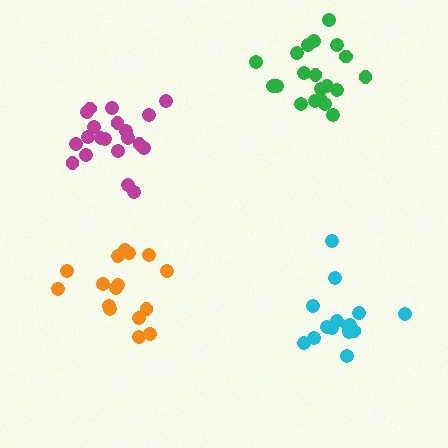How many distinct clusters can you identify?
There are 4 distinct clusters.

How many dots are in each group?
Group 1: 20 dots, Group 2: 20 dots, Group 3: 15 dots, Group 4: 16 dots (71 total).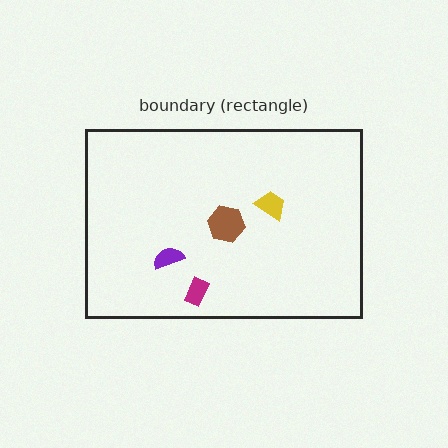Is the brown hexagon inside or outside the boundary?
Inside.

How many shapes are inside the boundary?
4 inside, 0 outside.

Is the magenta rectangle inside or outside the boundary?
Inside.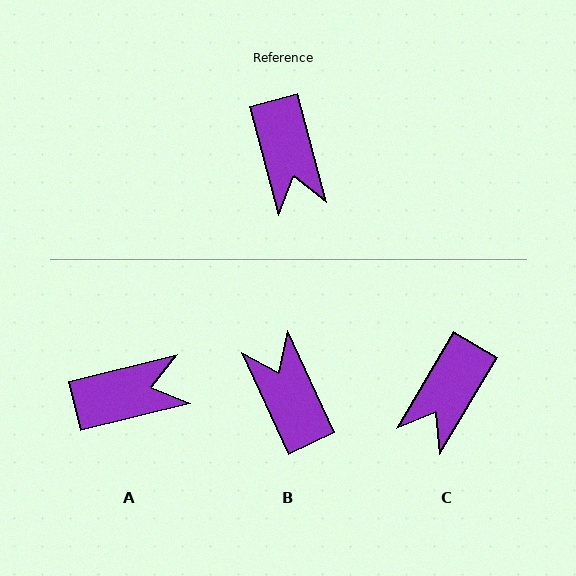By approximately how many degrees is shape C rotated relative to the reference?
Approximately 46 degrees clockwise.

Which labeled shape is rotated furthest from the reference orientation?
B, about 170 degrees away.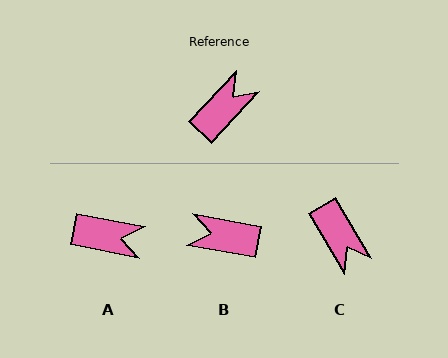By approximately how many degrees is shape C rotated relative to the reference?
Approximately 107 degrees clockwise.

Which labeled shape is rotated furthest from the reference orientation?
B, about 122 degrees away.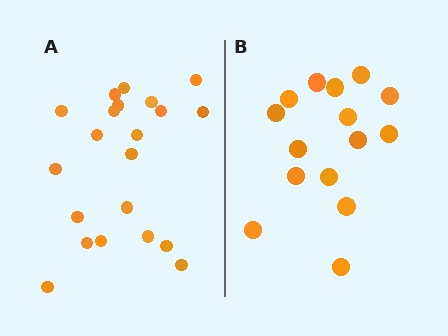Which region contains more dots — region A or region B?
Region A (the left region) has more dots.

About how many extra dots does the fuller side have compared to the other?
Region A has about 6 more dots than region B.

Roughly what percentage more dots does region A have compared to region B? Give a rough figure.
About 40% more.